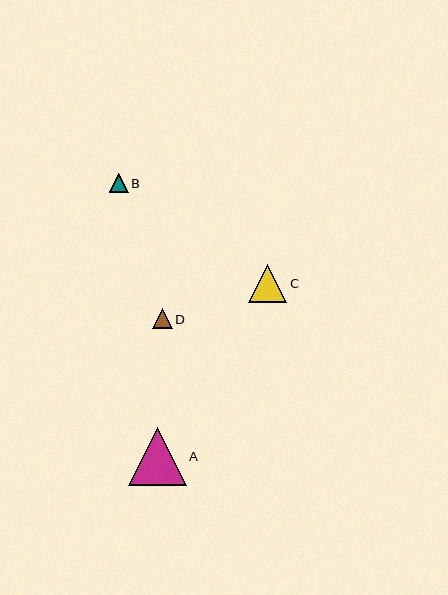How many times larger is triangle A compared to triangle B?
Triangle A is approximately 3.0 times the size of triangle B.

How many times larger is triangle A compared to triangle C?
Triangle A is approximately 1.5 times the size of triangle C.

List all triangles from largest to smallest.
From largest to smallest: A, C, D, B.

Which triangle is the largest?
Triangle A is the largest with a size of approximately 58 pixels.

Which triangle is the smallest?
Triangle B is the smallest with a size of approximately 19 pixels.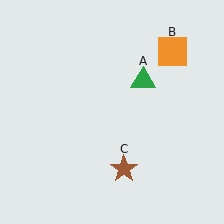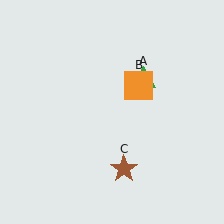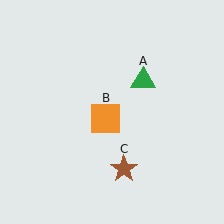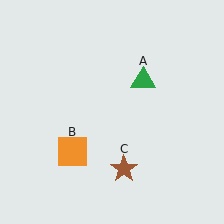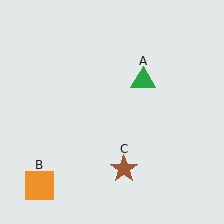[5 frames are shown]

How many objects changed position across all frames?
1 object changed position: orange square (object B).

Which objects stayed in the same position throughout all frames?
Green triangle (object A) and brown star (object C) remained stationary.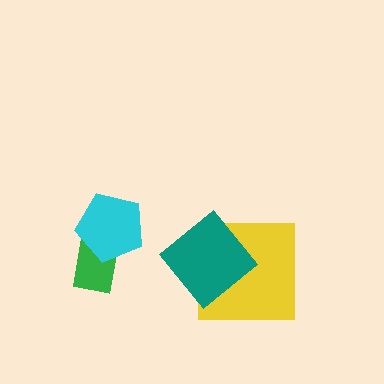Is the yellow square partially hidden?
Yes, it is partially covered by another shape.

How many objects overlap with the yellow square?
1 object overlaps with the yellow square.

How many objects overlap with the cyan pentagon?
1 object overlaps with the cyan pentagon.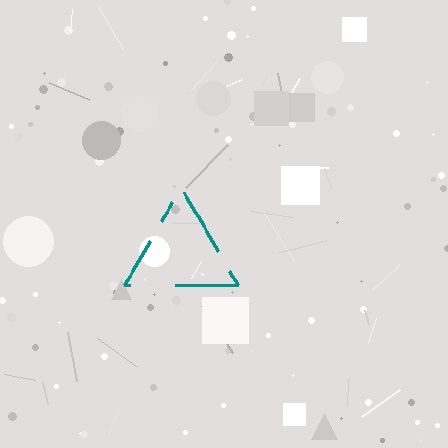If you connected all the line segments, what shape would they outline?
They would outline a triangle.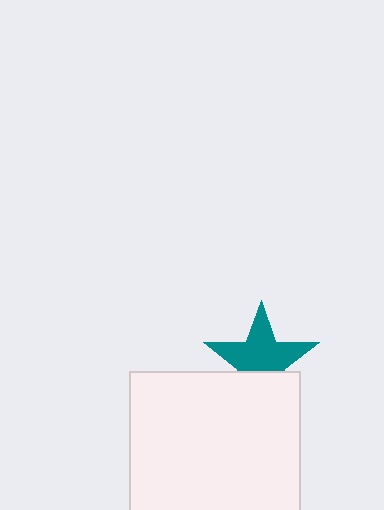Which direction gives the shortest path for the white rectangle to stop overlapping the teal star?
Moving down gives the shortest separation.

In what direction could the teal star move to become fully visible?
The teal star could move up. That would shift it out from behind the white rectangle entirely.